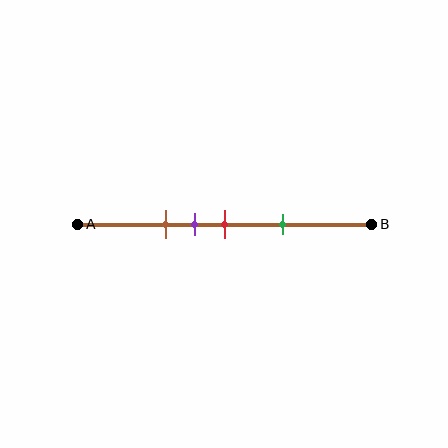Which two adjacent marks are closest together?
The purple and red marks are the closest adjacent pair.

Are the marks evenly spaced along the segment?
No, the marks are not evenly spaced.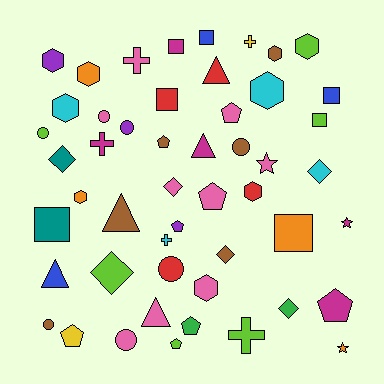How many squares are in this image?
There are 7 squares.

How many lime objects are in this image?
There are 6 lime objects.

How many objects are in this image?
There are 50 objects.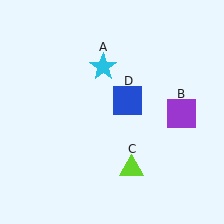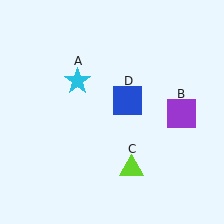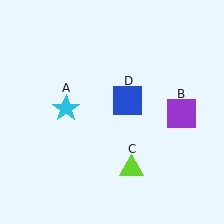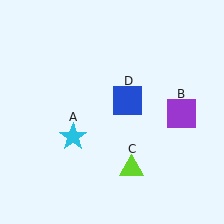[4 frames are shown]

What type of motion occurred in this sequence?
The cyan star (object A) rotated counterclockwise around the center of the scene.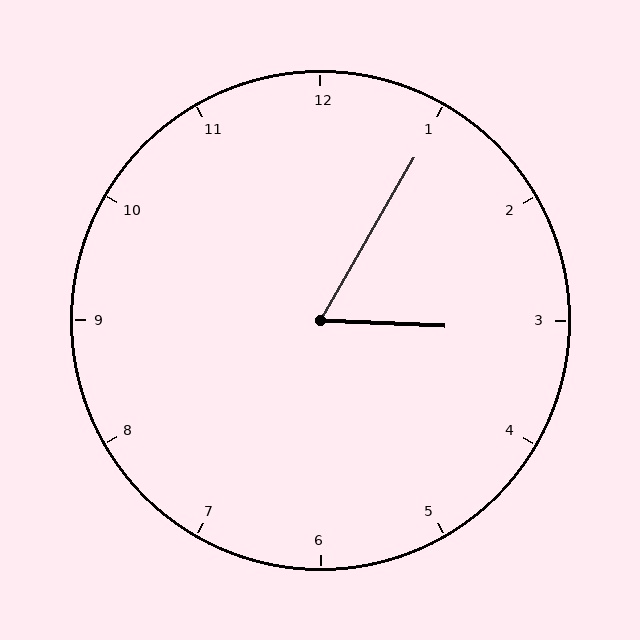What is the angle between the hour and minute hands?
Approximately 62 degrees.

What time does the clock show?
3:05.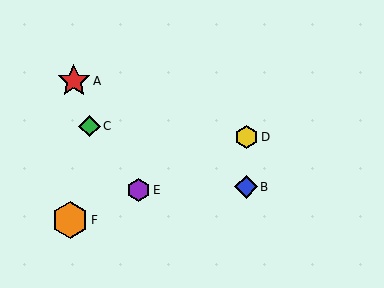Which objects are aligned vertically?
Objects B, D are aligned vertically.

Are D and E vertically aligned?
No, D is at x≈246 and E is at x≈139.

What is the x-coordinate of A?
Object A is at x≈74.